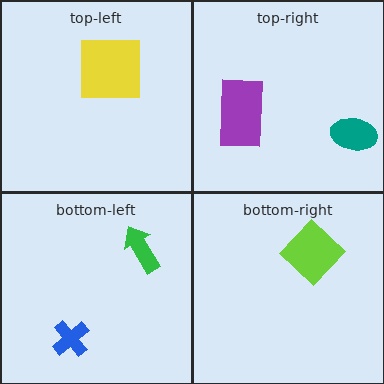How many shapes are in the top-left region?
1.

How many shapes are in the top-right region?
2.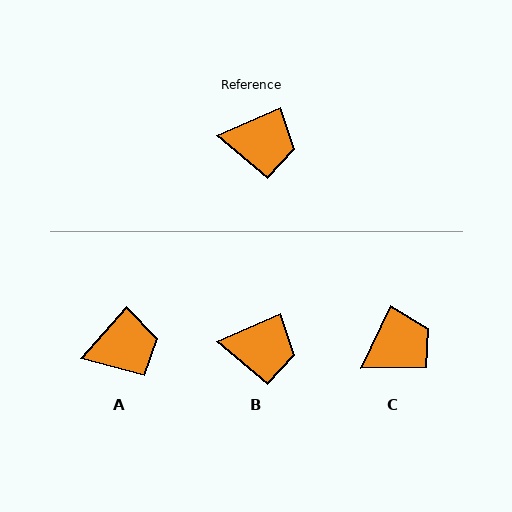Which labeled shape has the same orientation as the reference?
B.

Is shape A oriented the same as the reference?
No, it is off by about 25 degrees.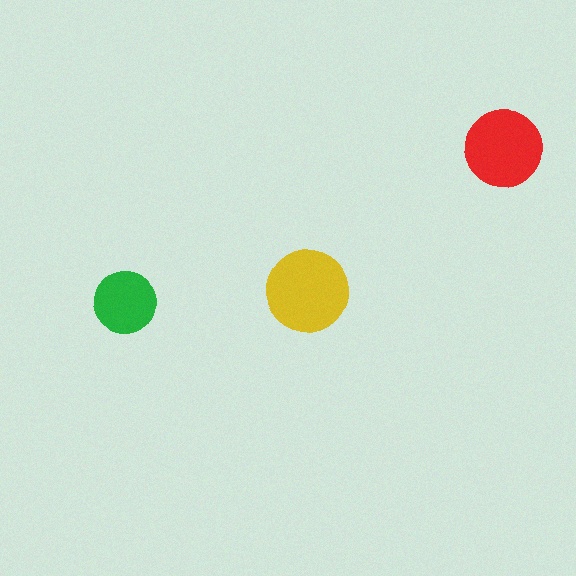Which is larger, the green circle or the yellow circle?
The yellow one.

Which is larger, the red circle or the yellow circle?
The yellow one.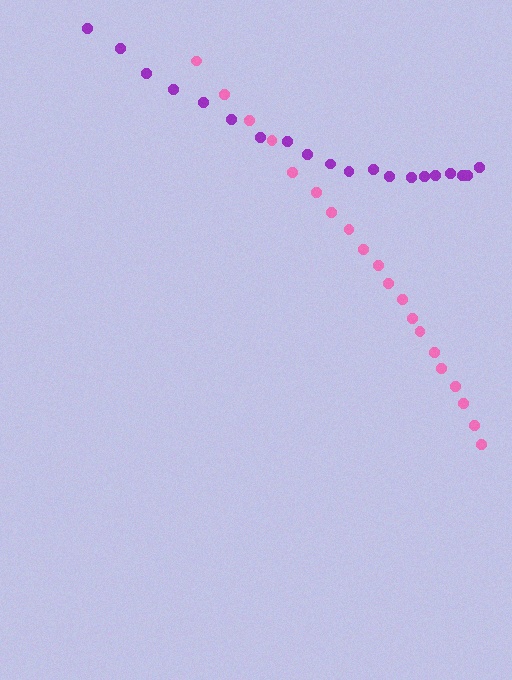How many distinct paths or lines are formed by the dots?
There are 2 distinct paths.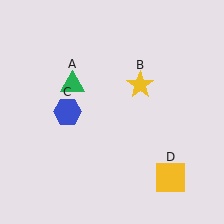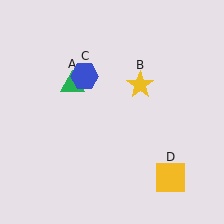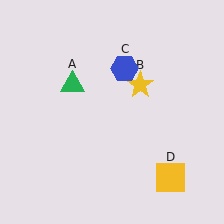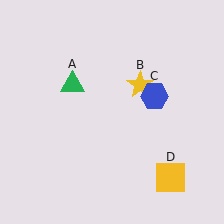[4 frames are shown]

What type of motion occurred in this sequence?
The blue hexagon (object C) rotated clockwise around the center of the scene.